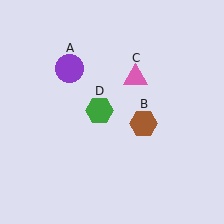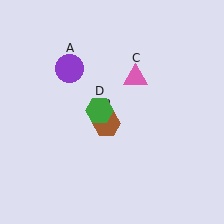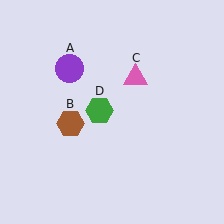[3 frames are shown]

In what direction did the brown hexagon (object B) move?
The brown hexagon (object B) moved left.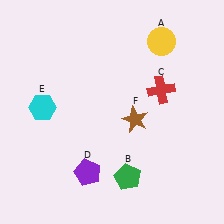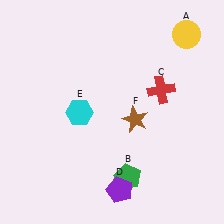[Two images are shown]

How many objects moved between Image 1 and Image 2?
3 objects moved between the two images.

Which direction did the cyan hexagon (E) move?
The cyan hexagon (E) moved right.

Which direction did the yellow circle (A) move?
The yellow circle (A) moved right.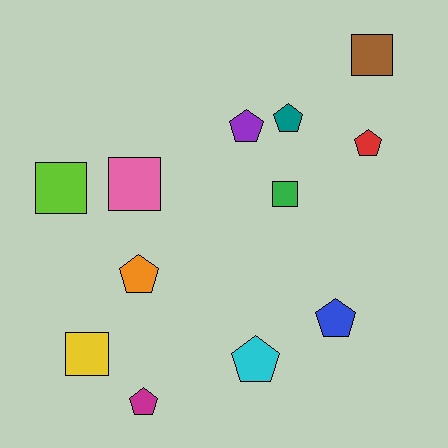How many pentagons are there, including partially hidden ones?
There are 7 pentagons.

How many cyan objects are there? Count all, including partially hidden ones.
There is 1 cyan object.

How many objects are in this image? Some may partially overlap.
There are 12 objects.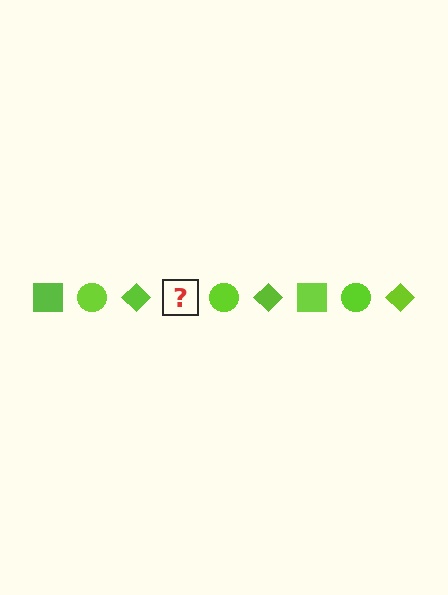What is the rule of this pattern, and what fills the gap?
The rule is that the pattern cycles through square, circle, diamond shapes in lime. The gap should be filled with a lime square.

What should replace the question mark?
The question mark should be replaced with a lime square.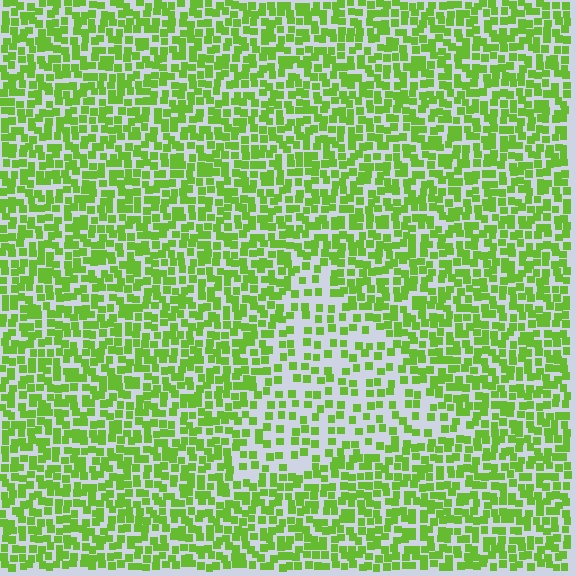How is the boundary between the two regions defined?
The boundary is defined by a change in element density (approximately 2.0x ratio). All elements are the same color, size, and shape.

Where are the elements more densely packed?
The elements are more densely packed outside the triangle boundary.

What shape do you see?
I see a triangle.